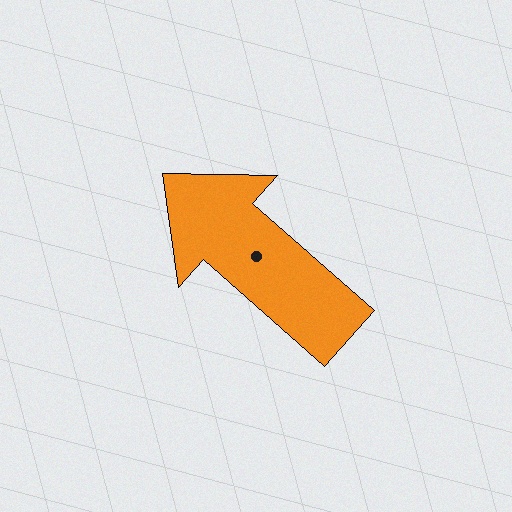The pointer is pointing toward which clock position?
Roughly 10 o'clock.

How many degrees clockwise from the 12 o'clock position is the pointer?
Approximately 311 degrees.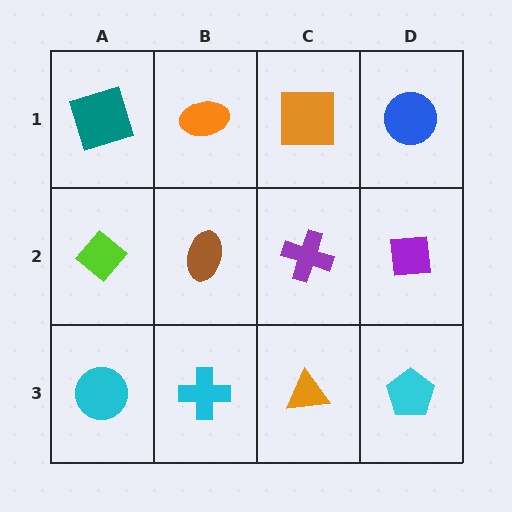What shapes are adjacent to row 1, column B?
A brown ellipse (row 2, column B), a teal square (row 1, column A), an orange square (row 1, column C).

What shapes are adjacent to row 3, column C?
A purple cross (row 2, column C), a cyan cross (row 3, column B), a cyan pentagon (row 3, column D).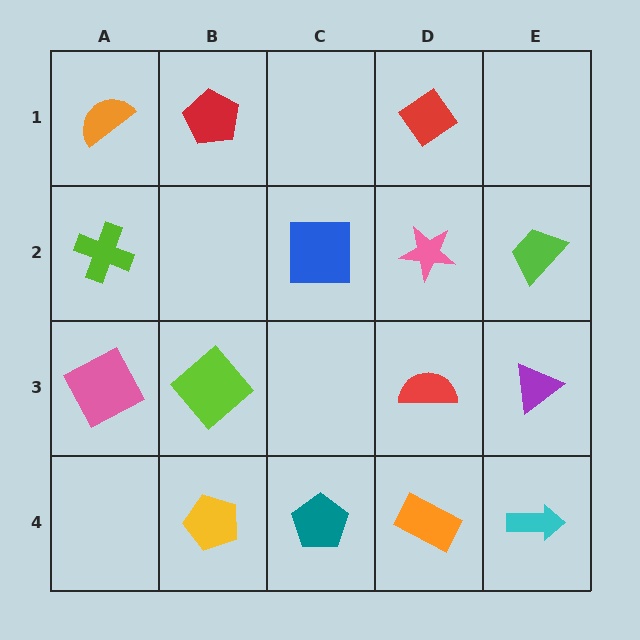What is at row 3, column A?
A pink square.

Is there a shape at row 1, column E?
No, that cell is empty.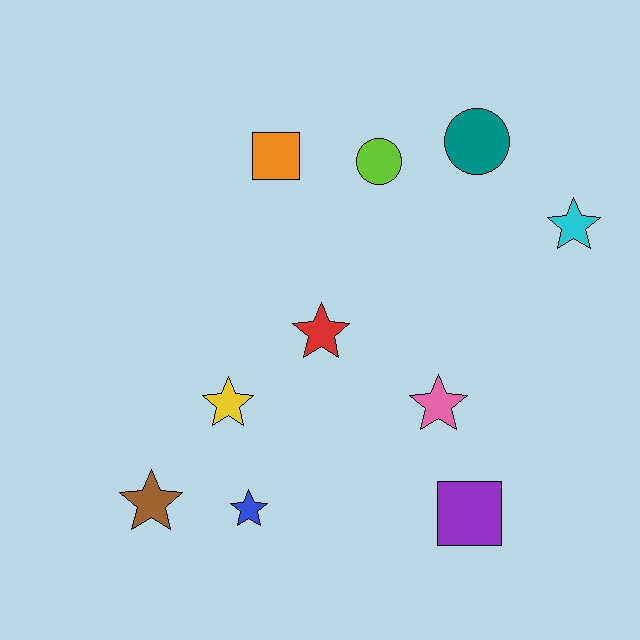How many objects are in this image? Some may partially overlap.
There are 10 objects.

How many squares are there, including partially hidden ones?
There are 2 squares.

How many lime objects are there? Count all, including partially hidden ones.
There is 1 lime object.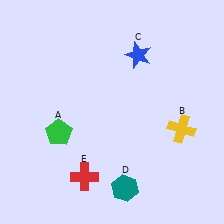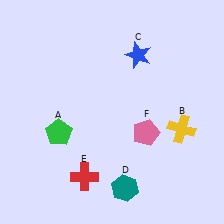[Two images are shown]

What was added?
A pink pentagon (F) was added in Image 2.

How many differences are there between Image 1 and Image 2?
There is 1 difference between the two images.